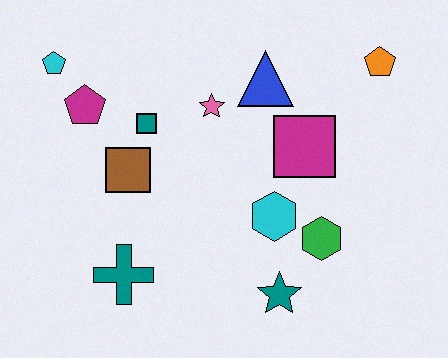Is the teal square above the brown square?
Yes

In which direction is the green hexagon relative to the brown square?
The green hexagon is to the right of the brown square.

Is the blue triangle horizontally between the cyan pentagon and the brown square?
No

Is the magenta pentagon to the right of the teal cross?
No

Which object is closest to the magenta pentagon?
The cyan pentagon is closest to the magenta pentagon.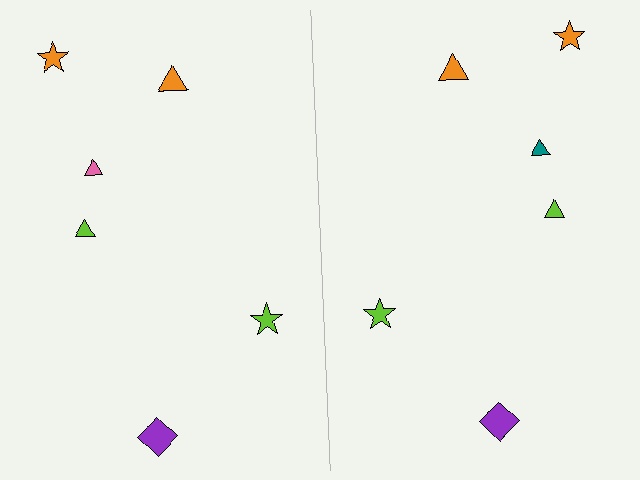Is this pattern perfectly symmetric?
No, the pattern is not perfectly symmetric. The teal triangle on the right side breaks the symmetry — its mirror counterpart is pink.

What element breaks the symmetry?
The teal triangle on the right side breaks the symmetry — its mirror counterpart is pink.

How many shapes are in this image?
There are 12 shapes in this image.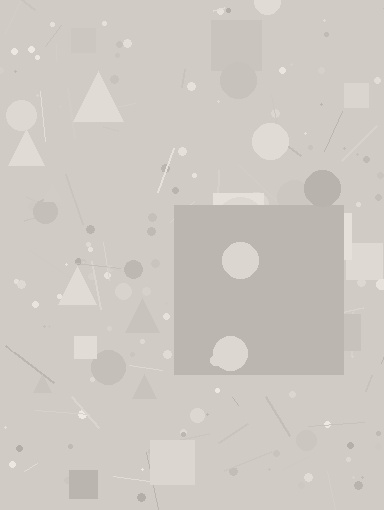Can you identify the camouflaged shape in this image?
The camouflaged shape is a square.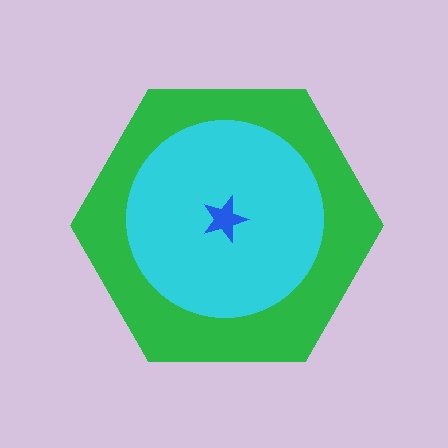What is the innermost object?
The blue star.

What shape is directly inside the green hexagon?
The cyan circle.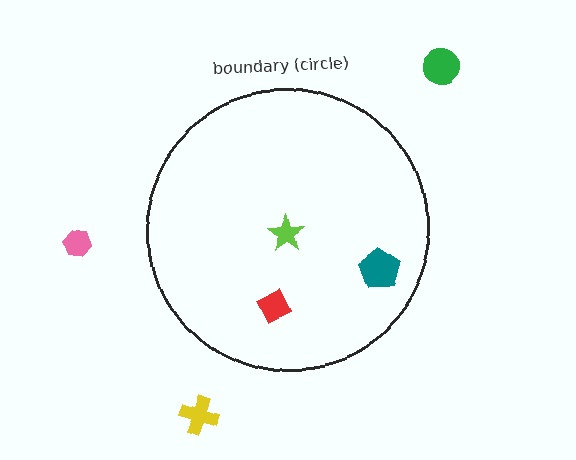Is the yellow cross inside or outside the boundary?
Outside.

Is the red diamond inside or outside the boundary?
Inside.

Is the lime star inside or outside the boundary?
Inside.